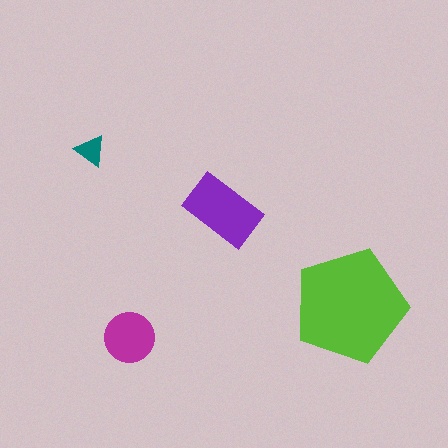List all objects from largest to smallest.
The lime pentagon, the purple rectangle, the magenta circle, the teal triangle.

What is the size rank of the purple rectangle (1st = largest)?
2nd.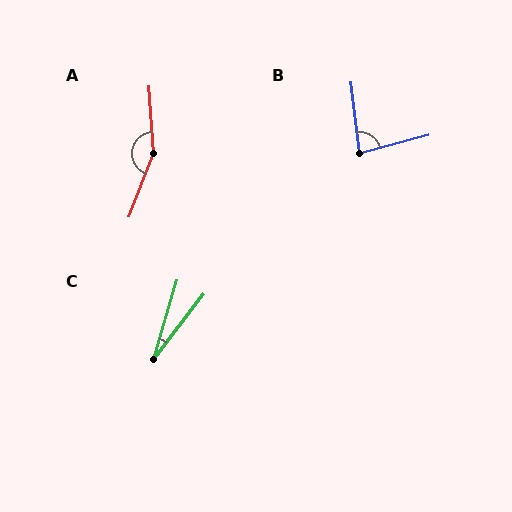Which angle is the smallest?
C, at approximately 21 degrees.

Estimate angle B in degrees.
Approximately 82 degrees.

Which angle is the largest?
A, at approximately 155 degrees.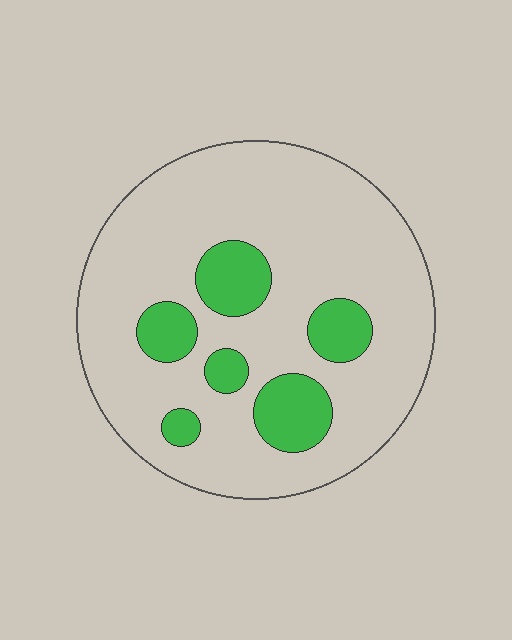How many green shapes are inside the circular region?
6.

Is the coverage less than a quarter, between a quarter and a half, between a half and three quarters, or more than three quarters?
Less than a quarter.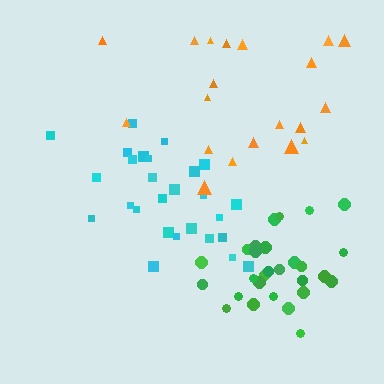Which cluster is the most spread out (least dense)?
Orange.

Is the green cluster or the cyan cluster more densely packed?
Green.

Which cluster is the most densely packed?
Green.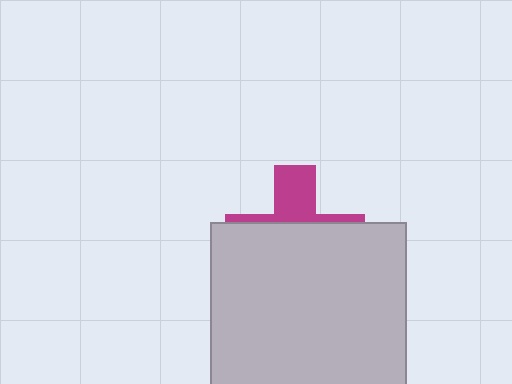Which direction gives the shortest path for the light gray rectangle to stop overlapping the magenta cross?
Moving down gives the shortest separation.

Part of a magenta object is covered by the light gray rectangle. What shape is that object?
It is a cross.